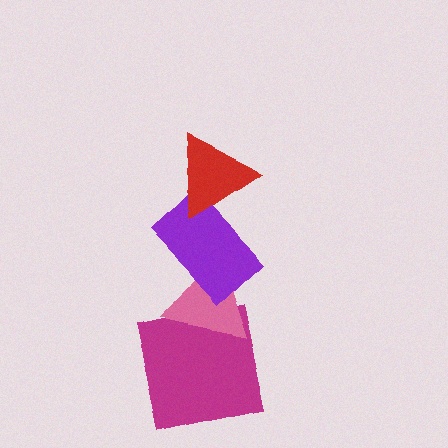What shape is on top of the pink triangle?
The purple rectangle is on top of the pink triangle.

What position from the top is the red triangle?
The red triangle is 1st from the top.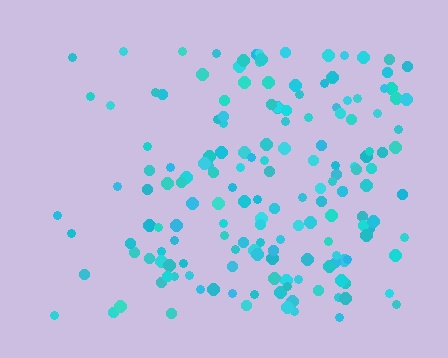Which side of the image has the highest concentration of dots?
The right.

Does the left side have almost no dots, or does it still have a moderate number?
Still a moderate number, just noticeably fewer than the right.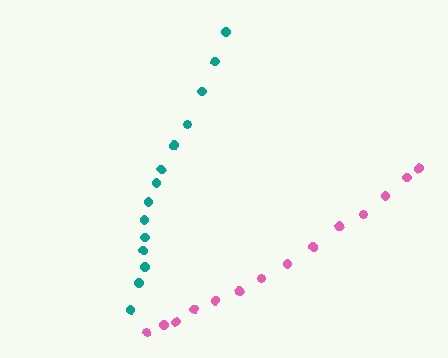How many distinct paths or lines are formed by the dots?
There are 2 distinct paths.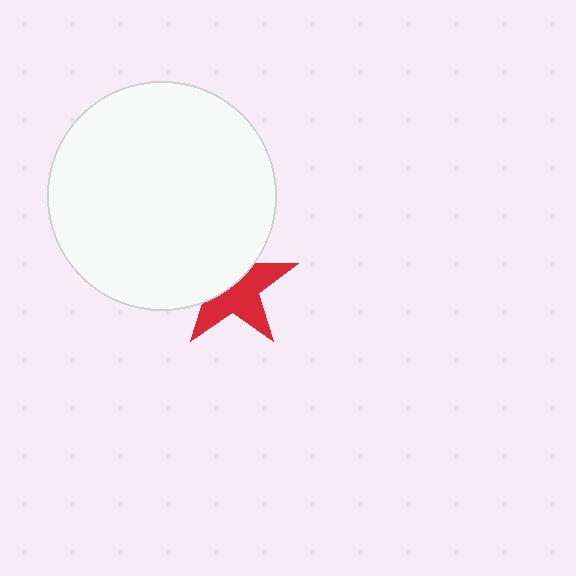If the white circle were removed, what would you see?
You would see the complete red star.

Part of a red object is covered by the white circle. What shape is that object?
It is a star.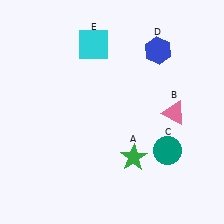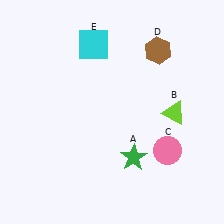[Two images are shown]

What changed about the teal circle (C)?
In Image 1, C is teal. In Image 2, it changed to pink.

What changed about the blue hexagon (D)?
In Image 1, D is blue. In Image 2, it changed to brown.